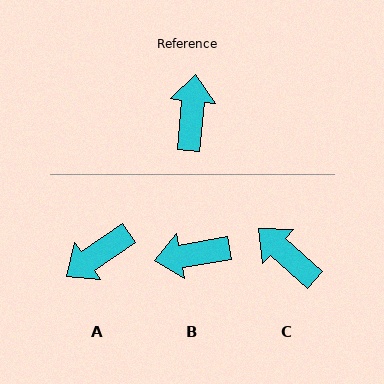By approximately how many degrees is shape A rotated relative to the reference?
Approximately 130 degrees counter-clockwise.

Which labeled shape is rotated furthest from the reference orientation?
A, about 130 degrees away.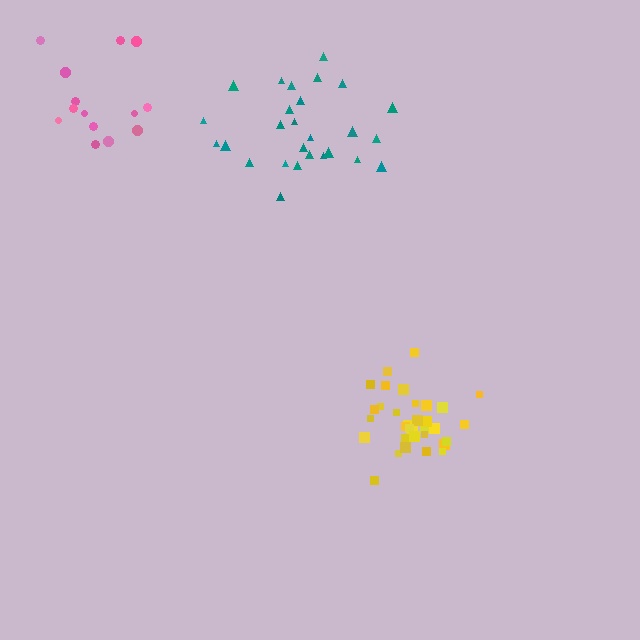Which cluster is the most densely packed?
Yellow.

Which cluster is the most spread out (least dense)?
Pink.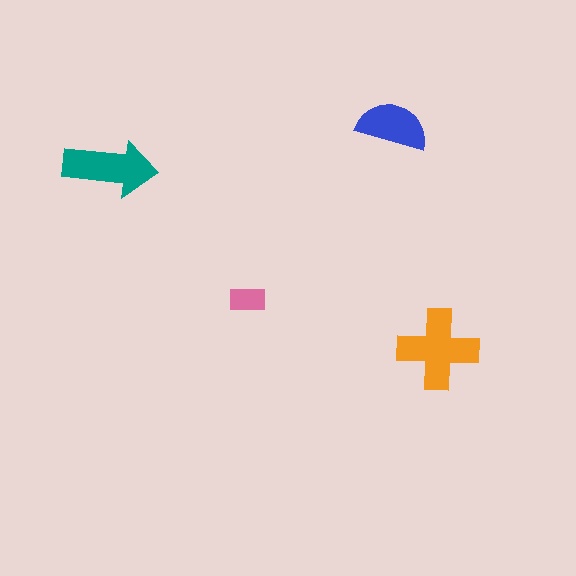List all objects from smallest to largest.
The pink rectangle, the blue semicircle, the teal arrow, the orange cross.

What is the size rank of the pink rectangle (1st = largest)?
4th.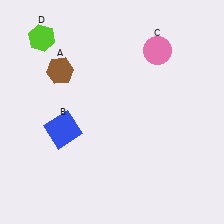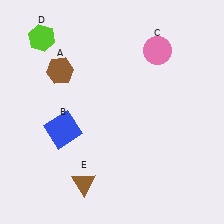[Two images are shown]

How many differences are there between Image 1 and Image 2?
There is 1 difference between the two images.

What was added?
A brown triangle (E) was added in Image 2.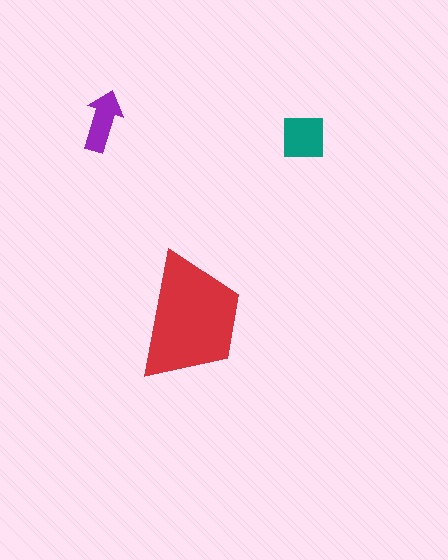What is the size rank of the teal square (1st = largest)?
2nd.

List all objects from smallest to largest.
The purple arrow, the teal square, the red trapezoid.